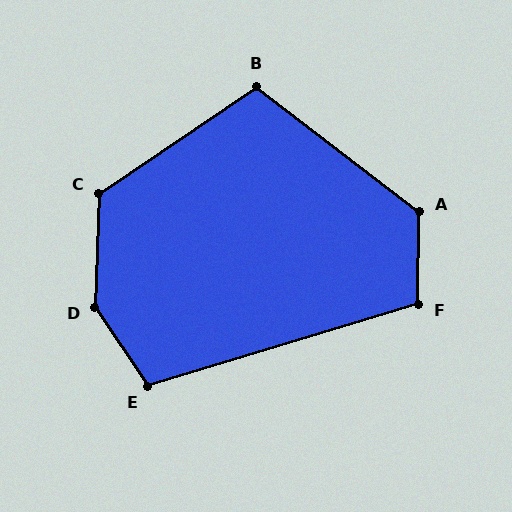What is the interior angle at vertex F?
Approximately 107 degrees (obtuse).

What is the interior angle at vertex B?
Approximately 109 degrees (obtuse).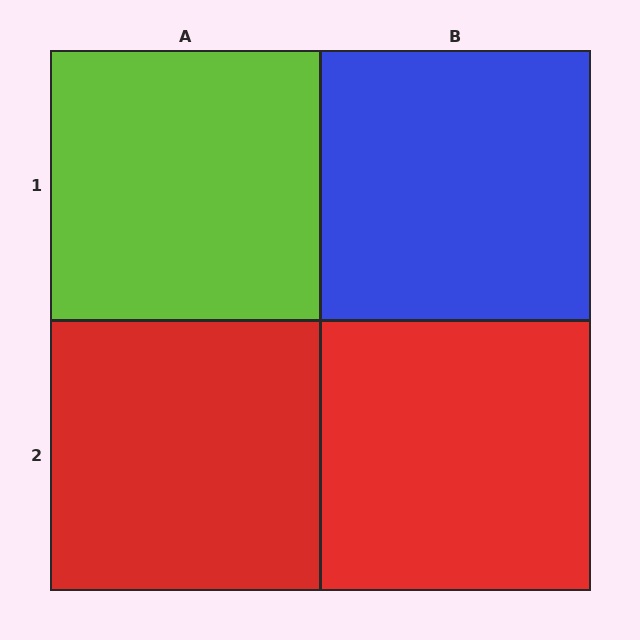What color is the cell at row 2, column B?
Red.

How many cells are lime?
1 cell is lime.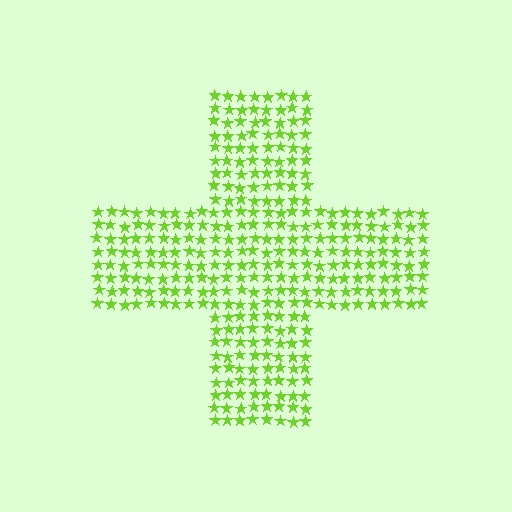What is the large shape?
The large shape is a cross.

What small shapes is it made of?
It is made of small stars.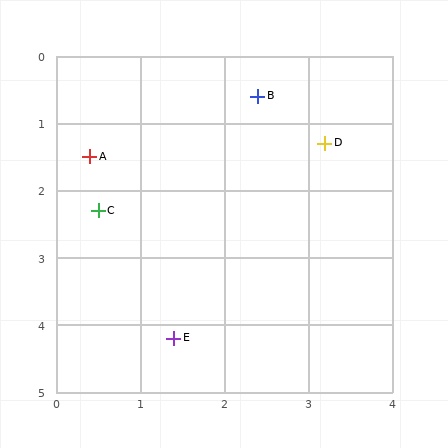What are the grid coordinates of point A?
Point A is at approximately (0.4, 1.5).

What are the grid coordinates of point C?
Point C is at approximately (0.5, 2.3).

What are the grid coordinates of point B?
Point B is at approximately (2.4, 0.6).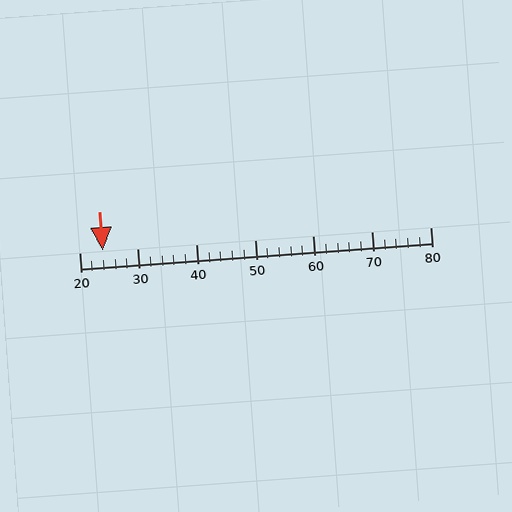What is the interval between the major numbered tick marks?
The major tick marks are spaced 10 units apart.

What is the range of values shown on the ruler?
The ruler shows values from 20 to 80.